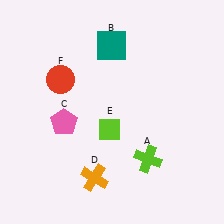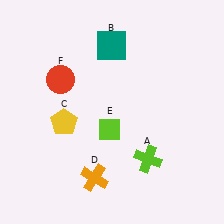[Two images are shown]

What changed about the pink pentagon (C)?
In Image 1, C is pink. In Image 2, it changed to yellow.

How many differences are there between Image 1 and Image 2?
There is 1 difference between the two images.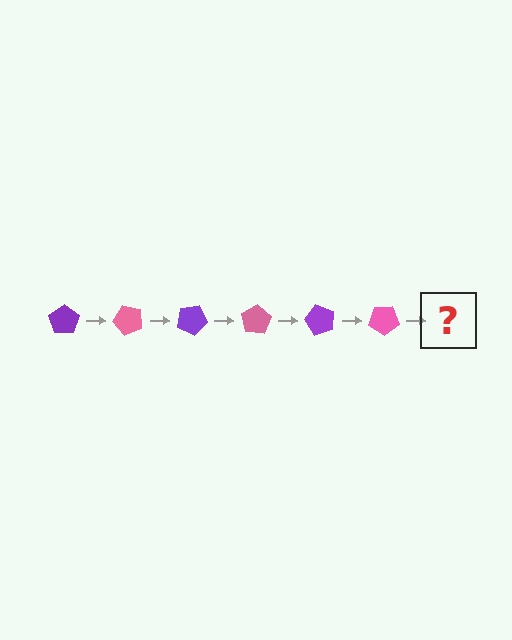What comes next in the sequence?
The next element should be a purple pentagon, rotated 300 degrees from the start.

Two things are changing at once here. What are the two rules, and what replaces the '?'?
The two rules are that it rotates 50 degrees each step and the color cycles through purple and pink. The '?' should be a purple pentagon, rotated 300 degrees from the start.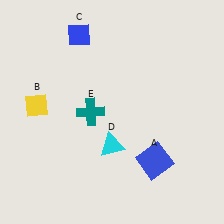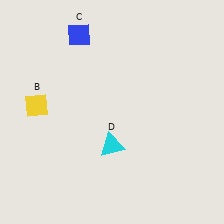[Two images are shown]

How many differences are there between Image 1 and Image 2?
There are 2 differences between the two images.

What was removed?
The blue square (A), the teal cross (E) were removed in Image 2.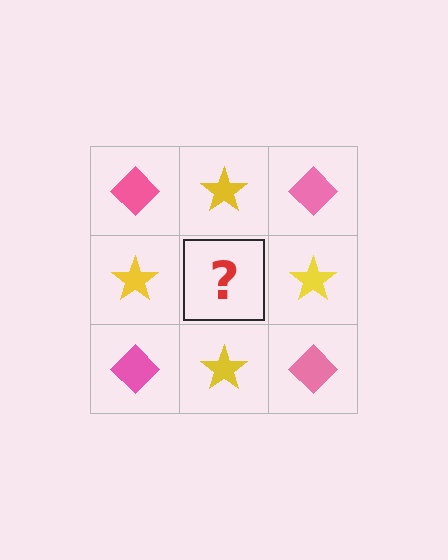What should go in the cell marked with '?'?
The missing cell should contain a pink diamond.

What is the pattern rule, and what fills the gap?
The rule is that it alternates pink diamond and yellow star in a checkerboard pattern. The gap should be filled with a pink diamond.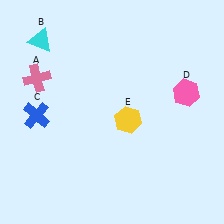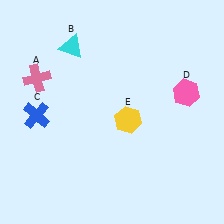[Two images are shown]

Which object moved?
The cyan triangle (B) moved right.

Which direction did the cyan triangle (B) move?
The cyan triangle (B) moved right.